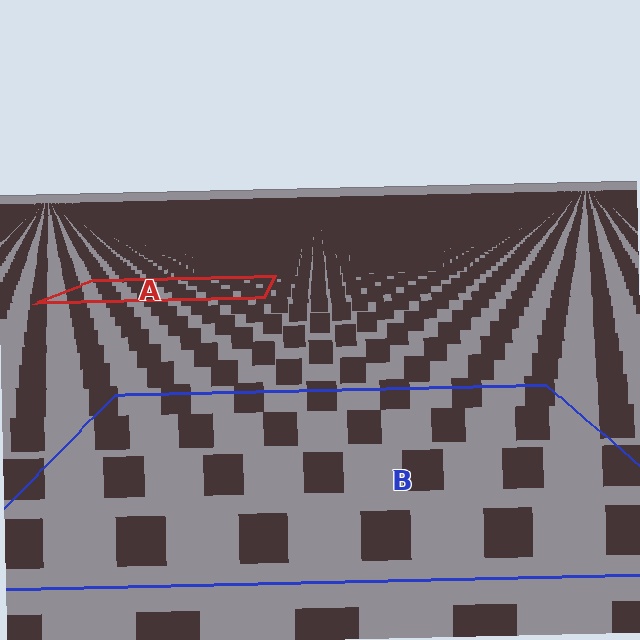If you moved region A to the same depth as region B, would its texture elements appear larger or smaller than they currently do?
They would appear larger. At a closer depth, the same texture elements are projected at a bigger on-screen size.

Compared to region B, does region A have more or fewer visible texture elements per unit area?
Region A has more texture elements per unit area — they are packed more densely because it is farther away.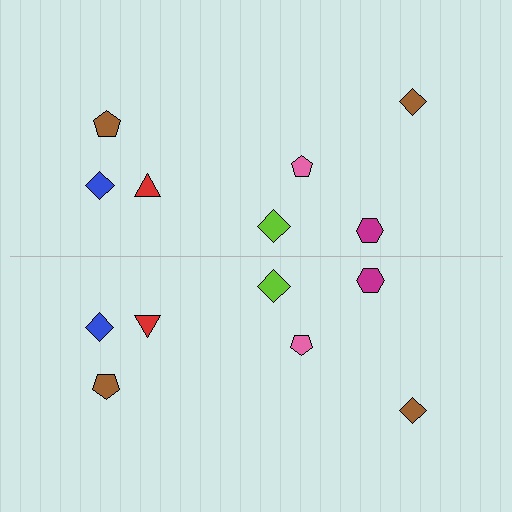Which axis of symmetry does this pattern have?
The pattern has a horizontal axis of symmetry running through the center of the image.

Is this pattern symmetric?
Yes, this pattern has bilateral (reflection) symmetry.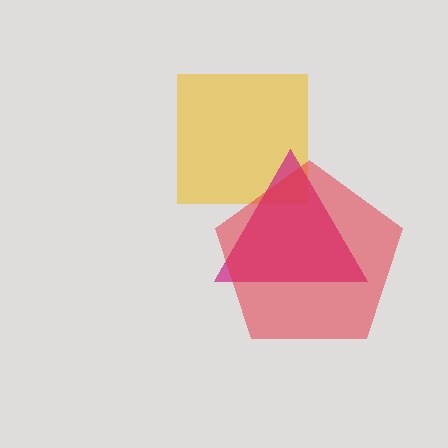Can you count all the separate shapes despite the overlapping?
Yes, there are 3 separate shapes.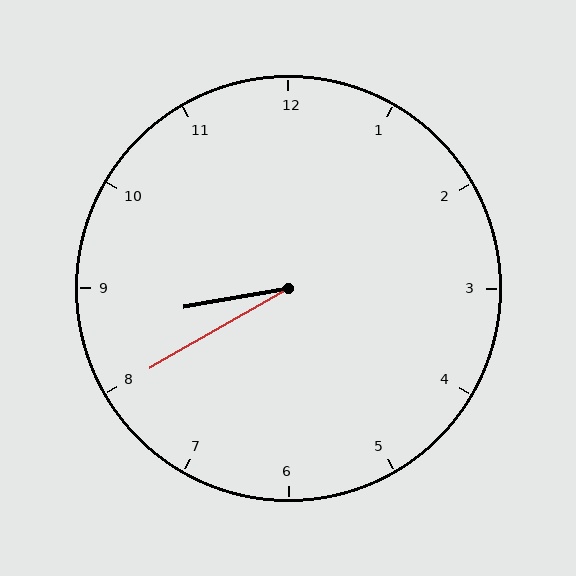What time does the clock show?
8:40.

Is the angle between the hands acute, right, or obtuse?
It is acute.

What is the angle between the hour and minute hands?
Approximately 20 degrees.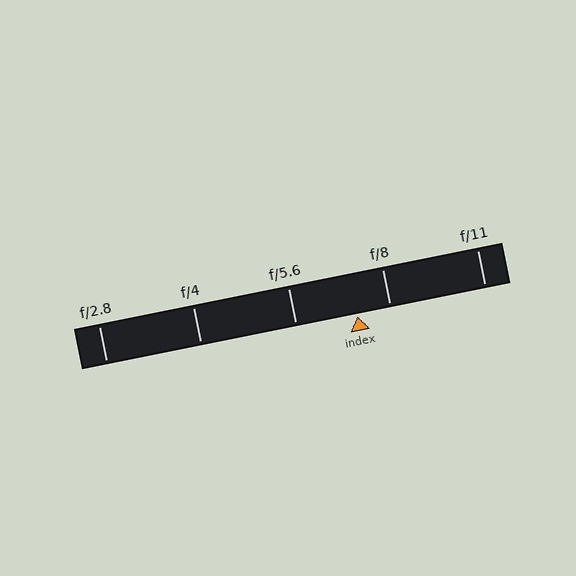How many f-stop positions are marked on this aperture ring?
There are 5 f-stop positions marked.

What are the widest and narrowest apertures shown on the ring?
The widest aperture shown is f/2.8 and the narrowest is f/11.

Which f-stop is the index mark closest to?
The index mark is closest to f/8.